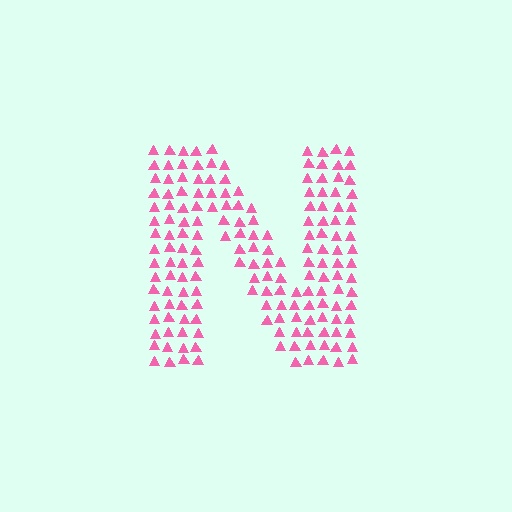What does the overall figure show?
The overall figure shows the letter N.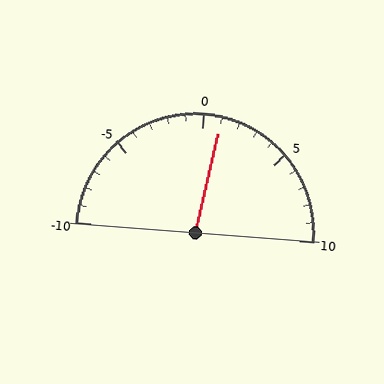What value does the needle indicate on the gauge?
The needle indicates approximately 1.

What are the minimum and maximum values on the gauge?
The gauge ranges from -10 to 10.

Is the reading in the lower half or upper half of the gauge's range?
The reading is in the upper half of the range (-10 to 10).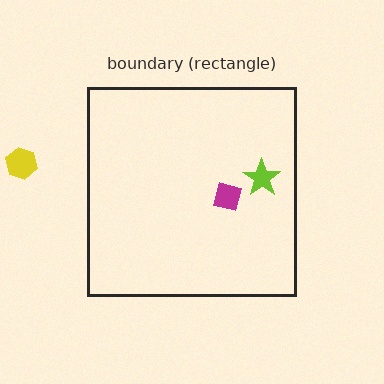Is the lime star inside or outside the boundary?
Inside.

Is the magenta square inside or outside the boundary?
Inside.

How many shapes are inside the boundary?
2 inside, 1 outside.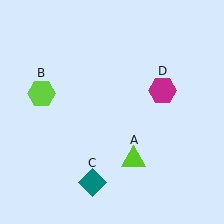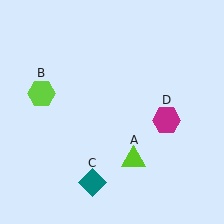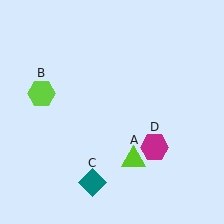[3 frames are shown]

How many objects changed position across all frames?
1 object changed position: magenta hexagon (object D).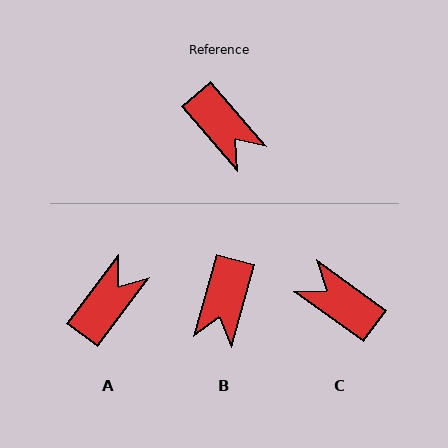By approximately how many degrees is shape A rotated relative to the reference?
Approximately 103 degrees counter-clockwise.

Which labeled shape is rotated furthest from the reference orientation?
C, about 166 degrees away.